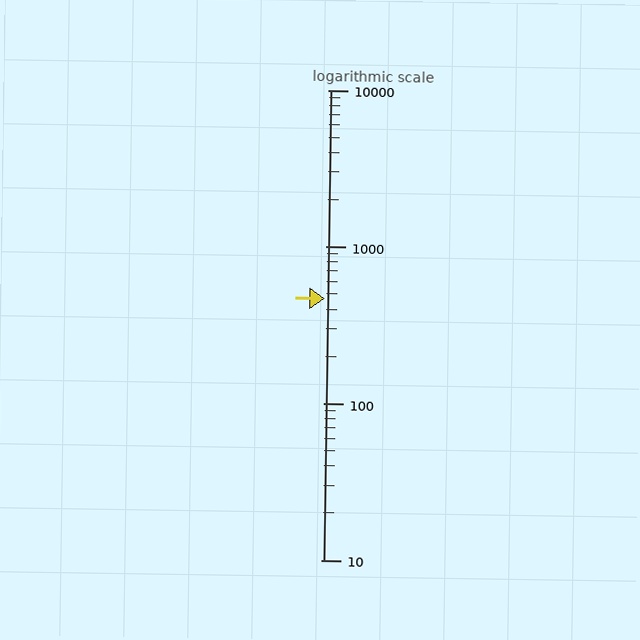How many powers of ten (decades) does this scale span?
The scale spans 3 decades, from 10 to 10000.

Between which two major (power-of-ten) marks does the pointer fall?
The pointer is between 100 and 1000.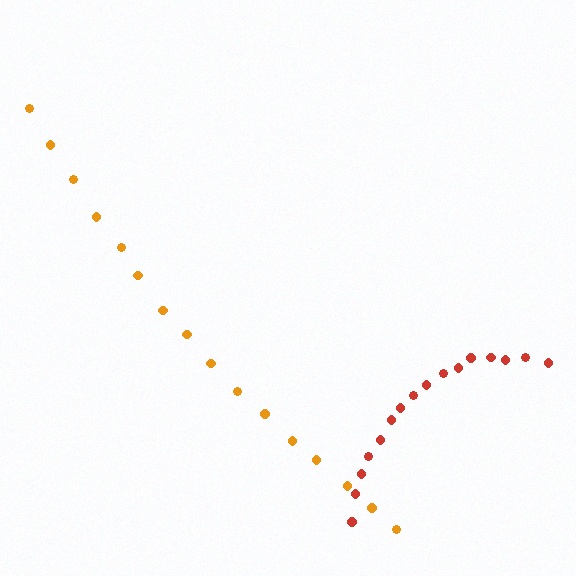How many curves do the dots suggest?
There are 2 distinct paths.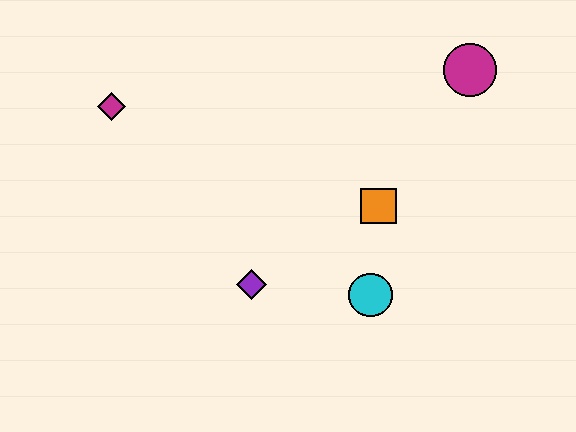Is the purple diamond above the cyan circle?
Yes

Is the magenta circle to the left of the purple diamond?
No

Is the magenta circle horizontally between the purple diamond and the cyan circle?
No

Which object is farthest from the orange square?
The magenta diamond is farthest from the orange square.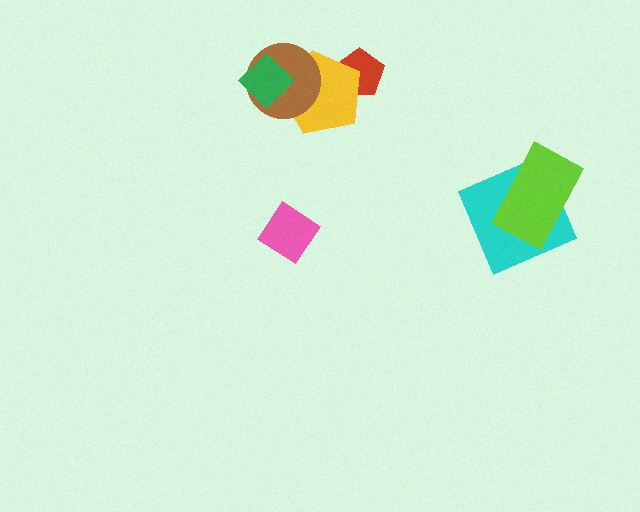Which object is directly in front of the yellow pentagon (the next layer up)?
The brown circle is directly in front of the yellow pentagon.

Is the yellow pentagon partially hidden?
Yes, it is partially covered by another shape.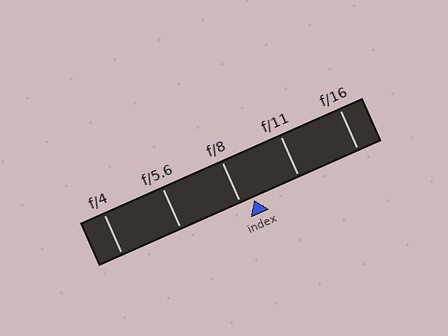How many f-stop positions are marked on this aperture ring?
There are 5 f-stop positions marked.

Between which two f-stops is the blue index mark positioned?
The index mark is between f/8 and f/11.